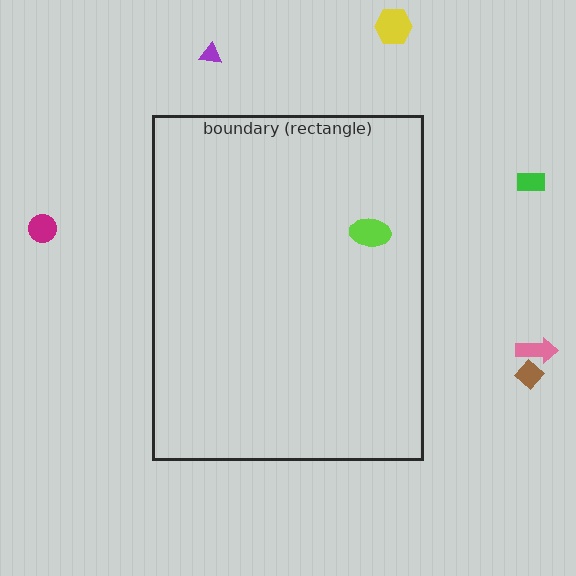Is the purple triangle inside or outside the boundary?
Outside.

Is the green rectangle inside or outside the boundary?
Outside.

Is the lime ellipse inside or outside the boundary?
Inside.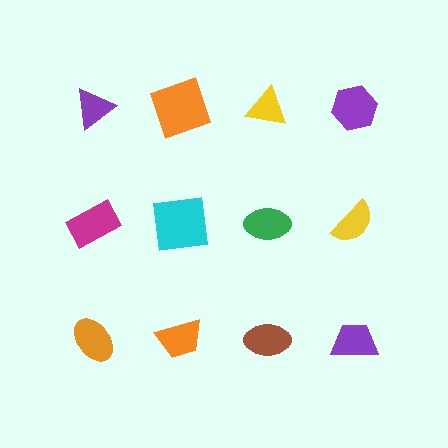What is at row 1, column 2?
An orange square.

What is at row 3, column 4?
A purple trapezoid.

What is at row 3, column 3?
A brown ellipse.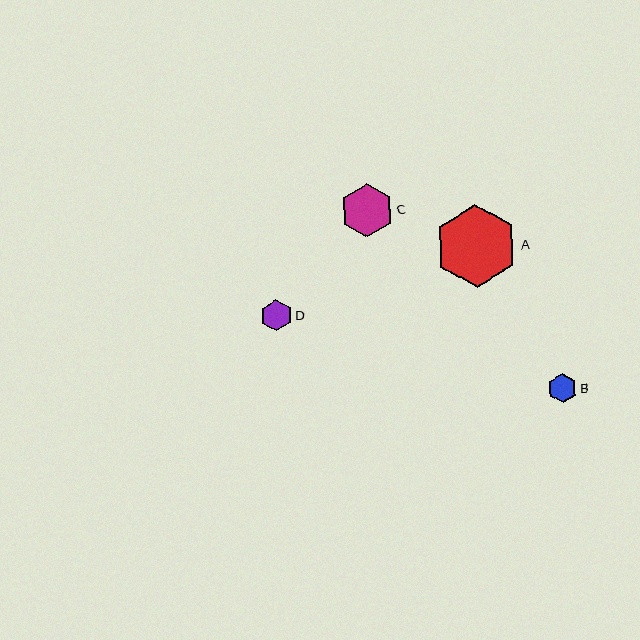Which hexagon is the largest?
Hexagon A is the largest with a size of approximately 83 pixels.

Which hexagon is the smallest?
Hexagon B is the smallest with a size of approximately 29 pixels.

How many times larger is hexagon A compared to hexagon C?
Hexagon A is approximately 1.6 times the size of hexagon C.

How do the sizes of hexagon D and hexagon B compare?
Hexagon D and hexagon B are approximately the same size.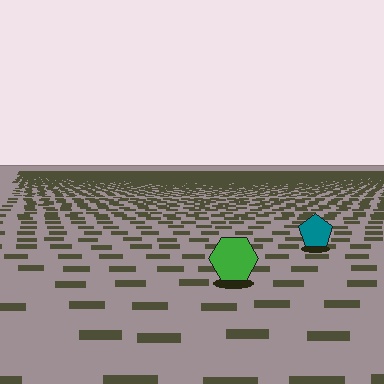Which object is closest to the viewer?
The green hexagon is closest. The texture marks near it are larger and more spread out.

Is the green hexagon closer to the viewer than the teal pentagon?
Yes. The green hexagon is closer — you can tell from the texture gradient: the ground texture is coarser near it.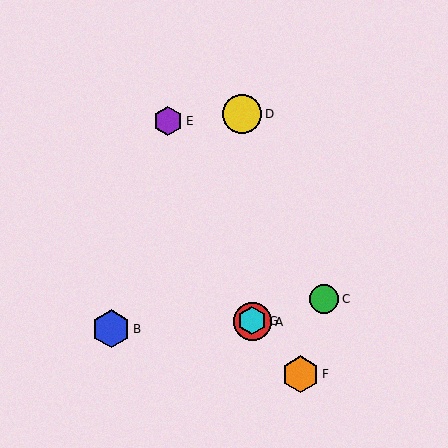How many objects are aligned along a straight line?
3 objects (A, F, G) are aligned along a straight line.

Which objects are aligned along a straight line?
Objects A, F, G are aligned along a straight line.